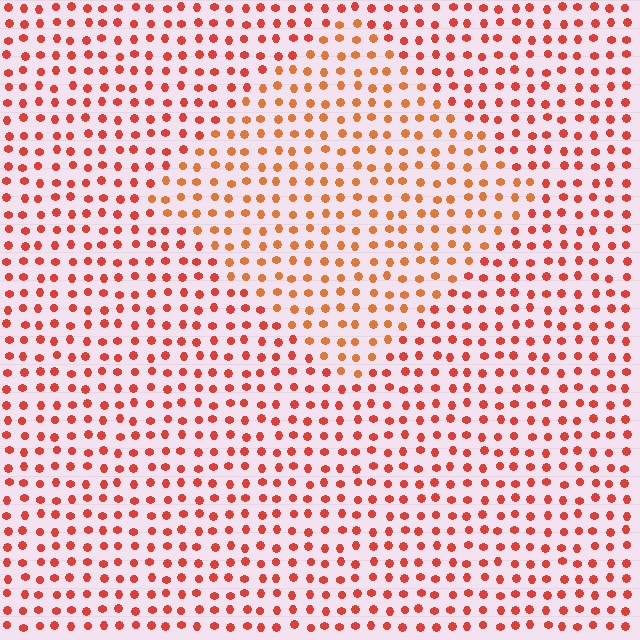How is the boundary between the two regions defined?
The boundary is defined purely by a slight shift in hue (about 21 degrees). Spacing, size, and orientation are identical on both sides.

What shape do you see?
I see a diamond.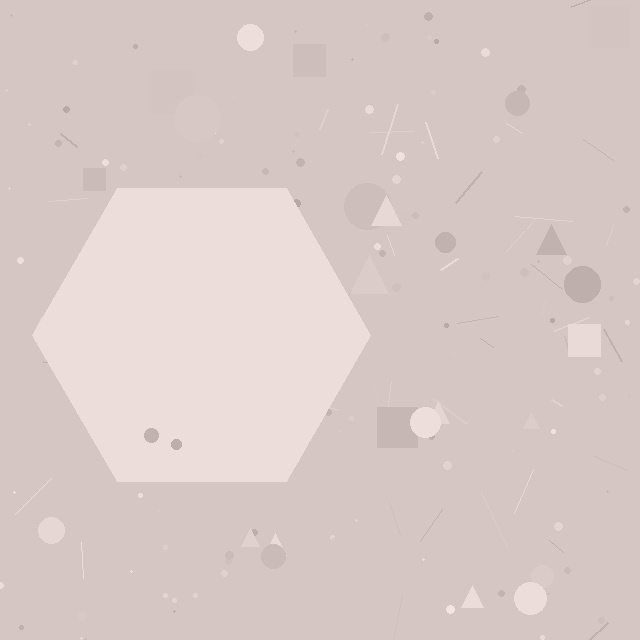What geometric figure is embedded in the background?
A hexagon is embedded in the background.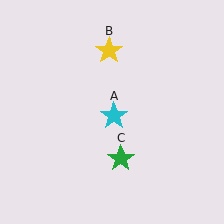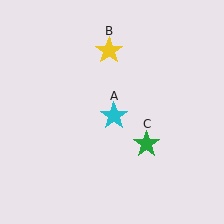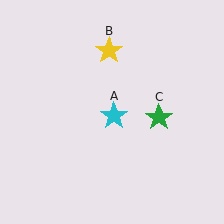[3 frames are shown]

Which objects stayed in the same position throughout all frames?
Cyan star (object A) and yellow star (object B) remained stationary.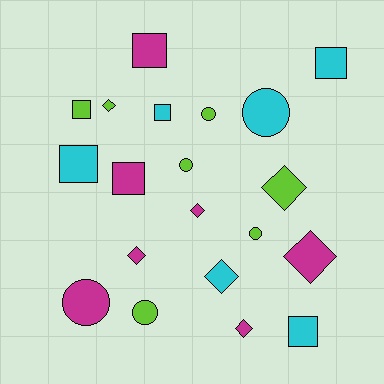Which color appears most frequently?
Magenta, with 7 objects.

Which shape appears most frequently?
Diamond, with 7 objects.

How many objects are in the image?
There are 20 objects.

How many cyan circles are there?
There is 1 cyan circle.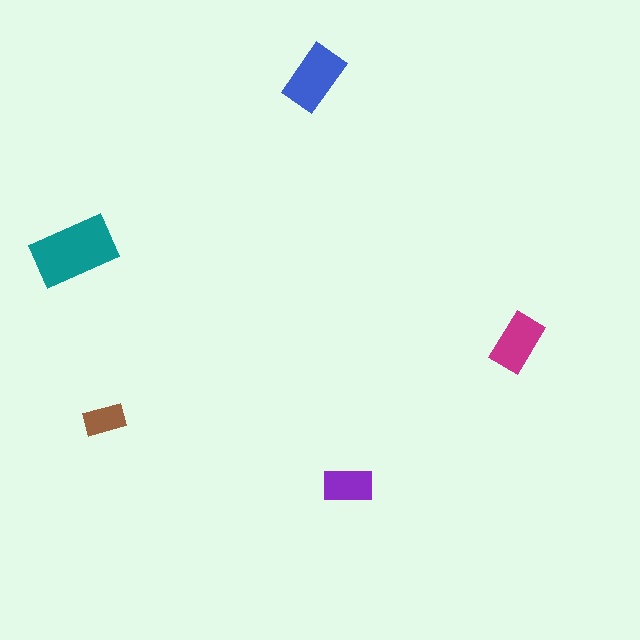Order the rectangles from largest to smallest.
the teal one, the blue one, the magenta one, the purple one, the brown one.